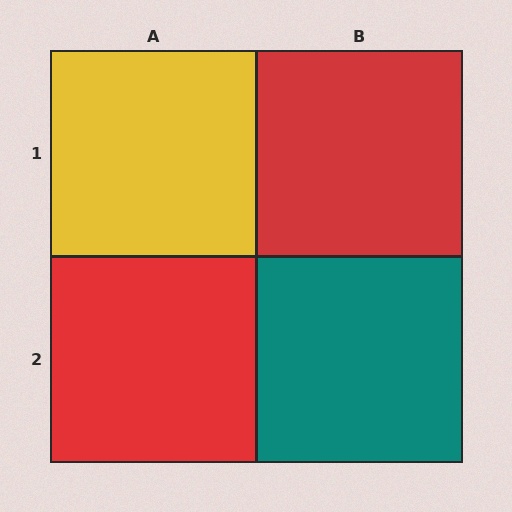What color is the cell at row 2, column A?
Red.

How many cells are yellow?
1 cell is yellow.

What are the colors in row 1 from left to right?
Yellow, red.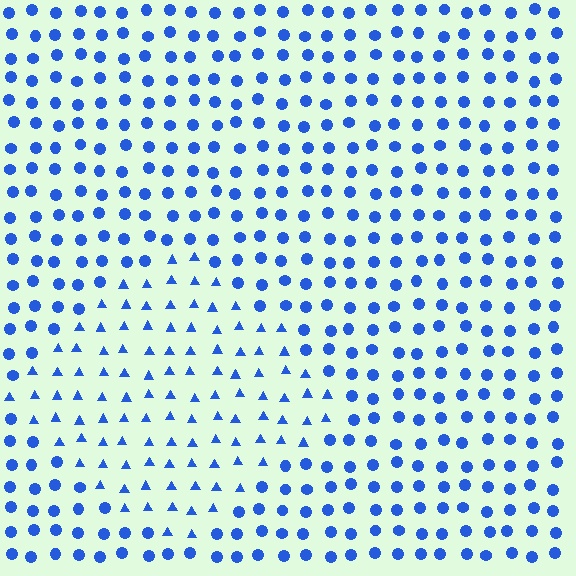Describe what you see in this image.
The image is filled with small blue elements arranged in a uniform grid. A diamond-shaped region contains triangles, while the surrounding area contains circles. The boundary is defined purely by the change in element shape.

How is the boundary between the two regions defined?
The boundary is defined by a change in element shape: triangles inside vs. circles outside. All elements share the same color and spacing.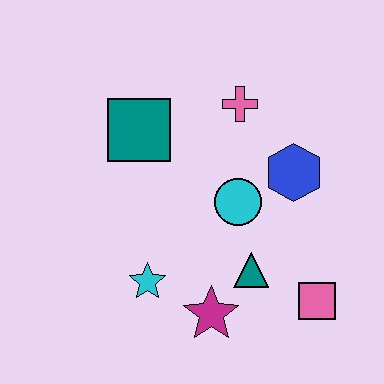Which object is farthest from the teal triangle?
The teal square is farthest from the teal triangle.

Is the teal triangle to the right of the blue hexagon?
No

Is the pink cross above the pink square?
Yes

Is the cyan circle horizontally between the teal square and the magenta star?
No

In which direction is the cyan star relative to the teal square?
The cyan star is below the teal square.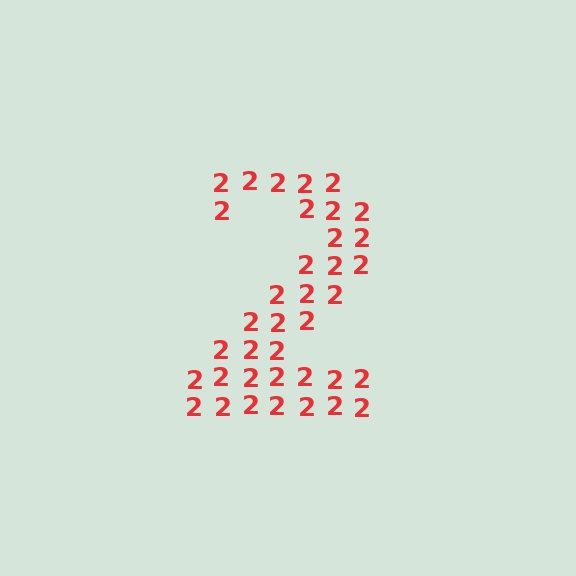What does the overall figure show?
The overall figure shows the digit 2.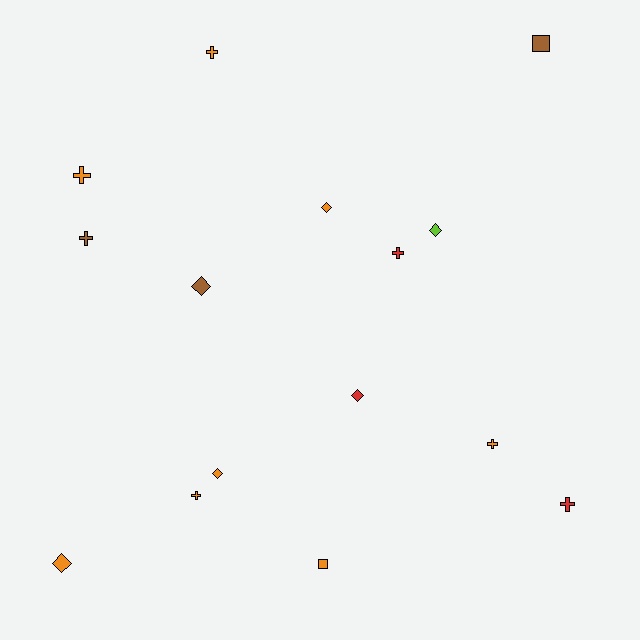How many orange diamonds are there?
There are 3 orange diamonds.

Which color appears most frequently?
Orange, with 8 objects.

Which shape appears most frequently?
Cross, with 7 objects.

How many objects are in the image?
There are 15 objects.